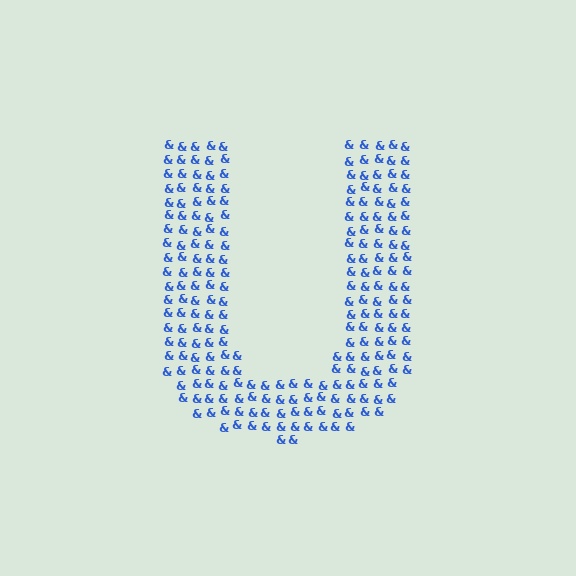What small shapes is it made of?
It is made of small ampersands.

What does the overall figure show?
The overall figure shows the letter U.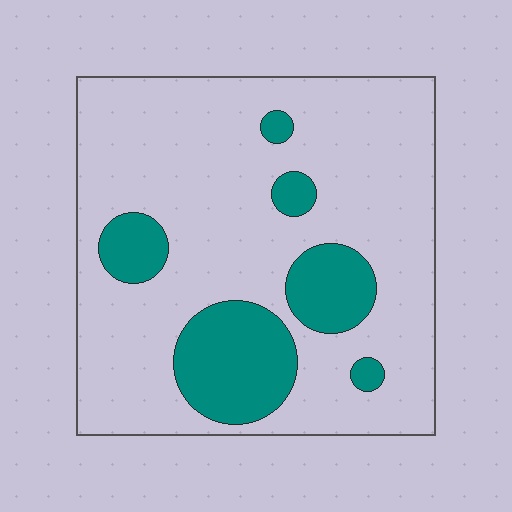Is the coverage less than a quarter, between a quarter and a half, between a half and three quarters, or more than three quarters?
Less than a quarter.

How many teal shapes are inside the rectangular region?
6.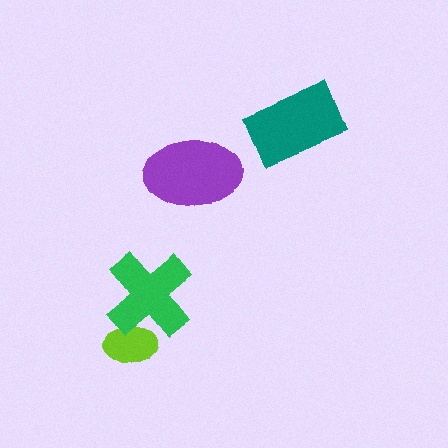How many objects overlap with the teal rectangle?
0 objects overlap with the teal rectangle.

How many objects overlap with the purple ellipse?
0 objects overlap with the purple ellipse.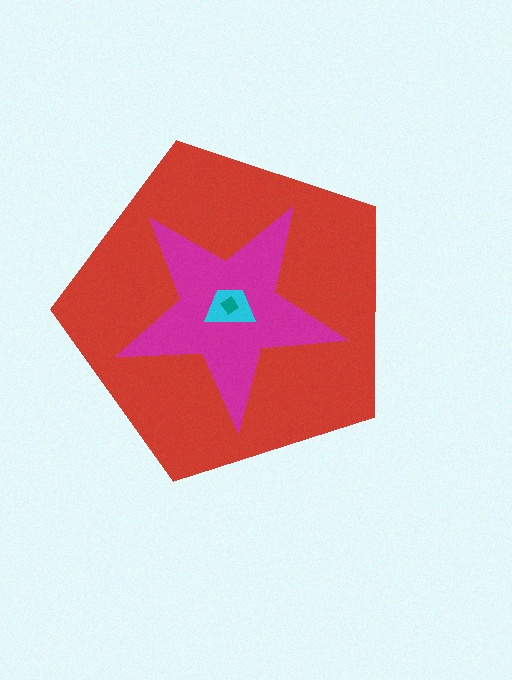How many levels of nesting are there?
4.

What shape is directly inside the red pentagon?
The magenta star.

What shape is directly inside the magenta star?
The cyan trapezoid.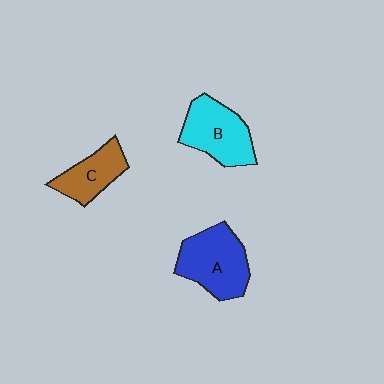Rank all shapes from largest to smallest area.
From largest to smallest: A (blue), B (cyan), C (brown).